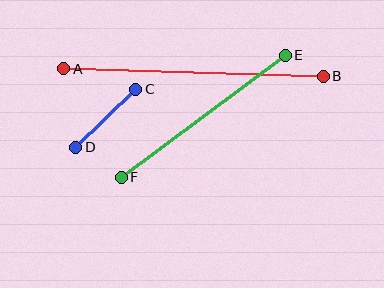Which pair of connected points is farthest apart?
Points A and B are farthest apart.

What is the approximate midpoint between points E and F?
The midpoint is at approximately (203, 116) pixels.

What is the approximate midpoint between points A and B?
The midpoint is at approximately (193, 72) pixels.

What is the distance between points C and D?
The distance is approximately 84 pixels.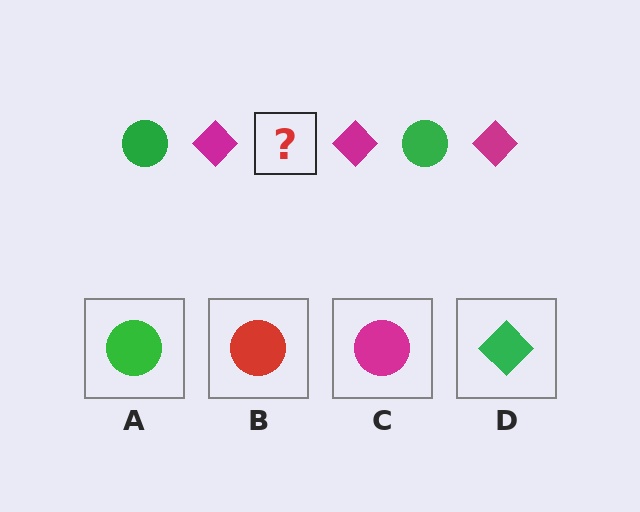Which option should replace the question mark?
Option A.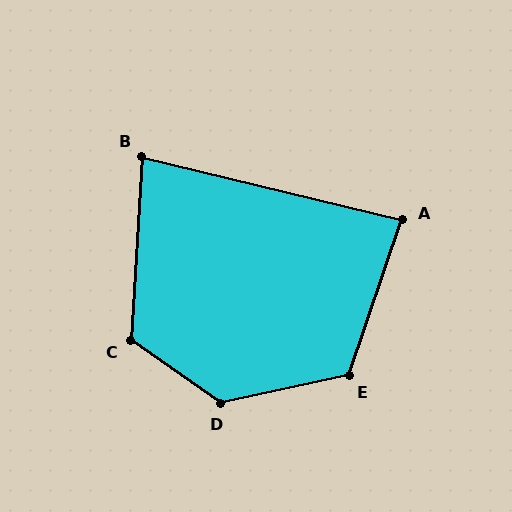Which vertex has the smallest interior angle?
B, at approximately 80 degrees.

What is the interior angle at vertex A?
Approximately 85 degrees (acute).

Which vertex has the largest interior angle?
D, at approximately 133 degrees.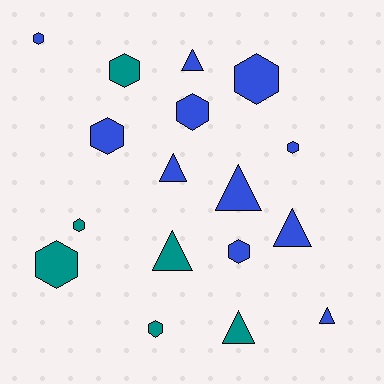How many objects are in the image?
There are 17 objects.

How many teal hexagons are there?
There are 4 teal hexagons.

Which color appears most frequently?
Blue, with 11 objects.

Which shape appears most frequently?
Hexagon, with 10 objects.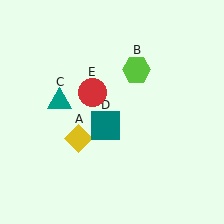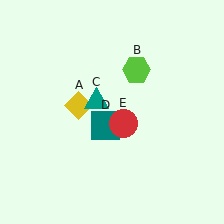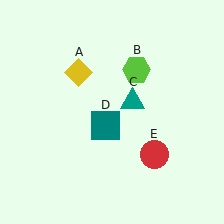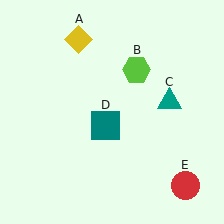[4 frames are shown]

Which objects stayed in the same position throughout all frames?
Lime hexagon (object B) and teal square (object D) remained stationary.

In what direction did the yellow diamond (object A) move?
The yellow diamond (object A) moved up.